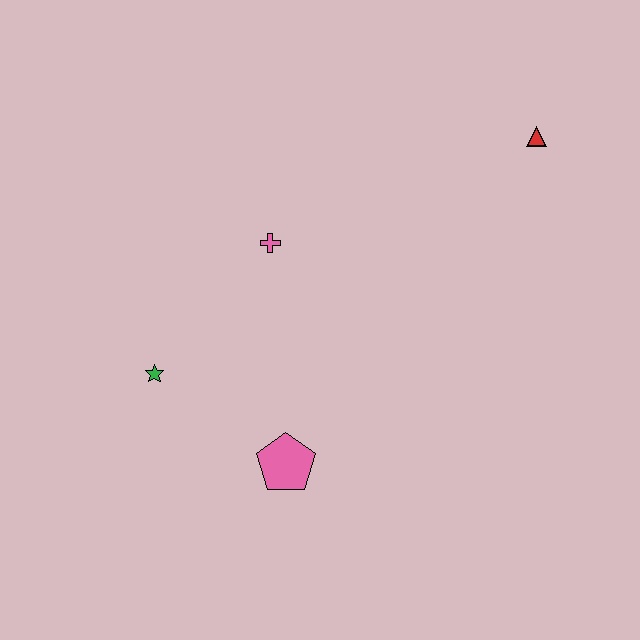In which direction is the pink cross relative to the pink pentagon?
The pink cross is above the pink pentagon.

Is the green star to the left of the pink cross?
Yes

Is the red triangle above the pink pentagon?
Yes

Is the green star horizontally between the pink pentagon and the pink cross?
No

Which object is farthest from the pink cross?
The red triangle is farthest from the pink cross.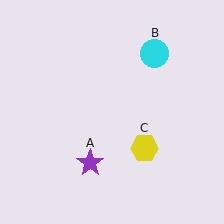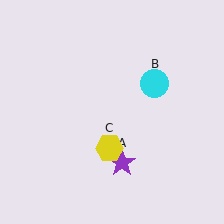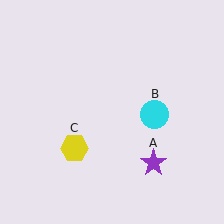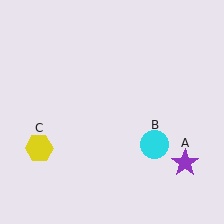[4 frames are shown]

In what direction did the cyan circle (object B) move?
The cyan circle (object B) moved down.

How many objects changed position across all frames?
3 objects changed position: purple star (object A), cyan circle (object B), yellow hexagon (object C).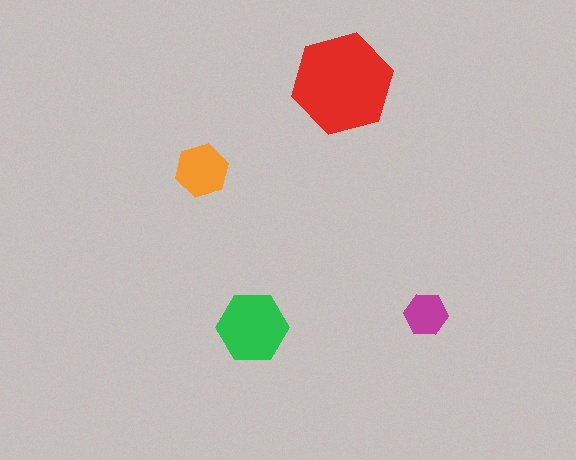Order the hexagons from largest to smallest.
the red one, the green one, the orange one, the magenta one.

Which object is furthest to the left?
The orange hexagon is leftmost.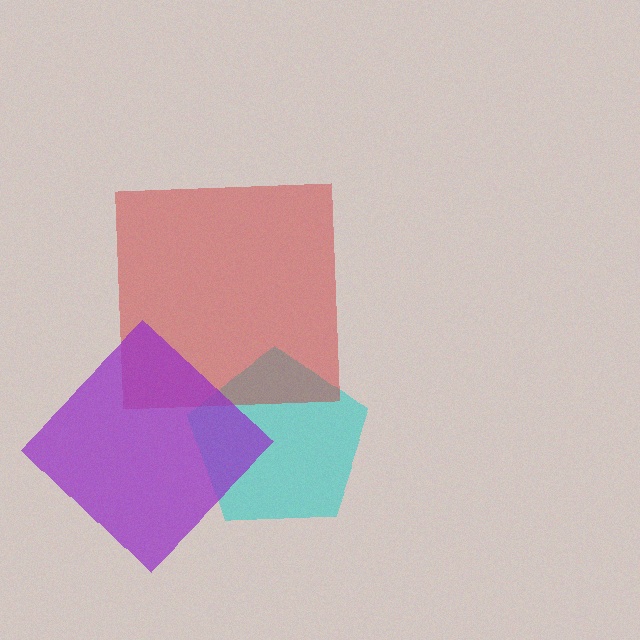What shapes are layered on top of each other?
The layered shapes are: a cyan pentagon, a red square, a purple diamond.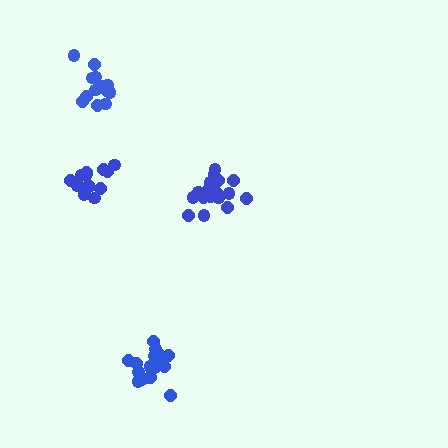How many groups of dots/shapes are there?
There are 4 groups.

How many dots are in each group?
Group 1: 19 dots, Group 2: 14 dots, Group 3: 13 dots, Group 4: 19 dots (65 total).